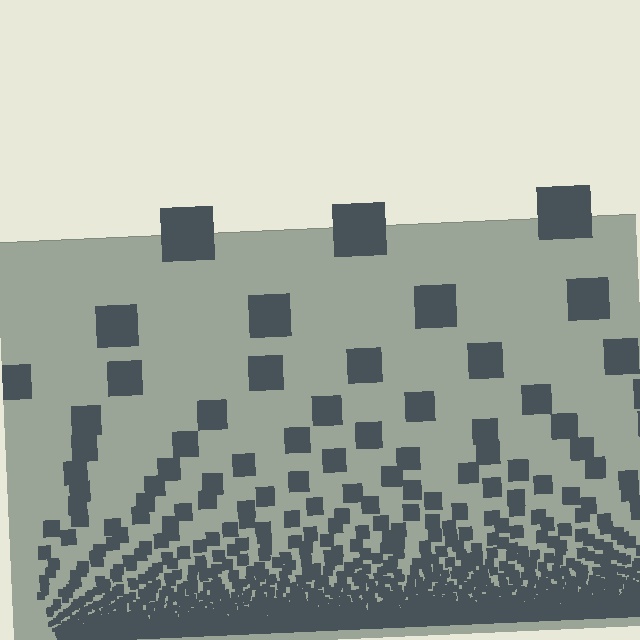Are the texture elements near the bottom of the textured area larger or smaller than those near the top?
Smaller. The gradient is inverted — elements near the bottom are smaller and denser.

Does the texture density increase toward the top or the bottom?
Density increases toward the bottom.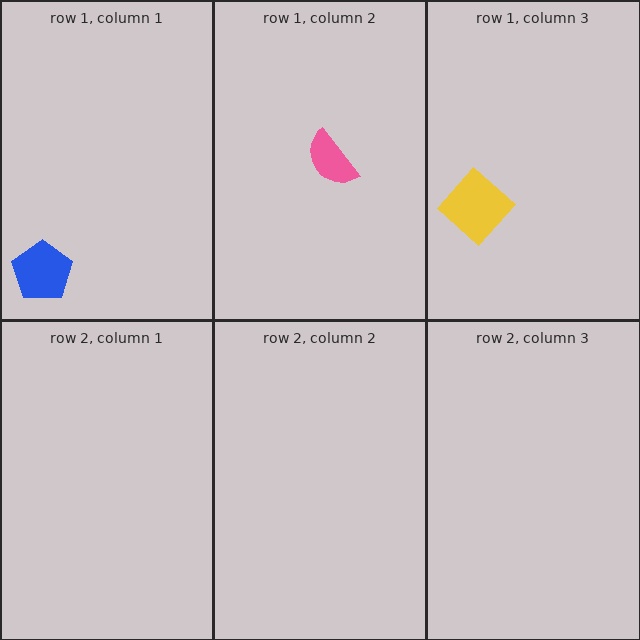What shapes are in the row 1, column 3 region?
The yellow diamond.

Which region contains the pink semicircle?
The row 1, column 2 region.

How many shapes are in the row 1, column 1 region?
1.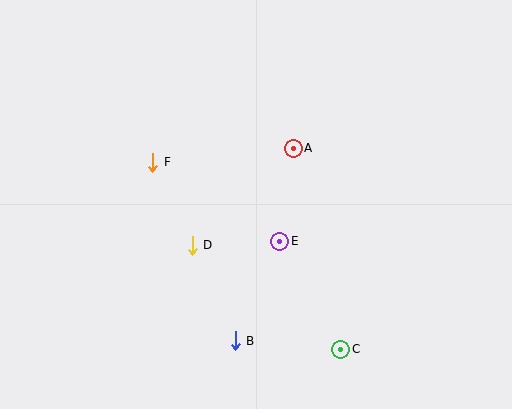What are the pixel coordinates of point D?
Point D is at (192, 245).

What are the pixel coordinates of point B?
Point B is at (235, 341).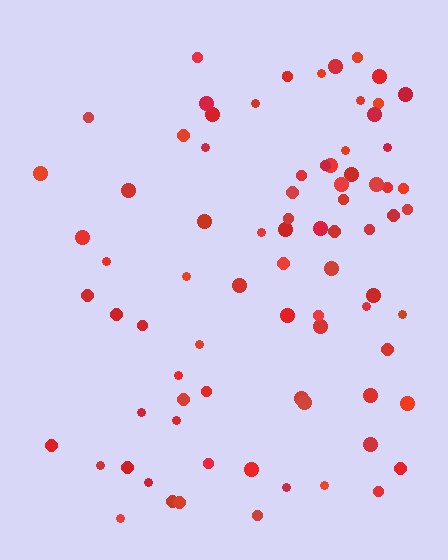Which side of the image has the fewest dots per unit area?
The left.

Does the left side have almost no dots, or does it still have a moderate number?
Still a moderate number, just noticeably fewer than the right.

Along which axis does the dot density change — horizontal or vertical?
Horizontal.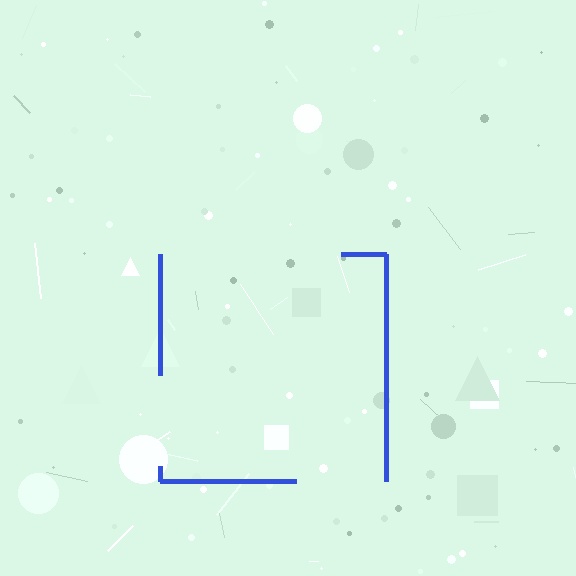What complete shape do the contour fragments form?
The contour fragments form a square.